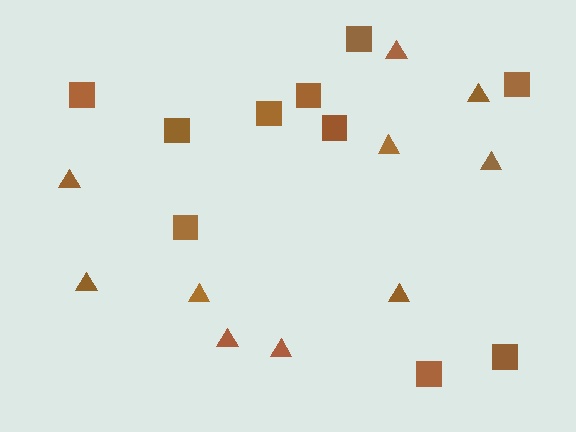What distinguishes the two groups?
There are 2 groups: one group of triangles (10) and one group of squares (10).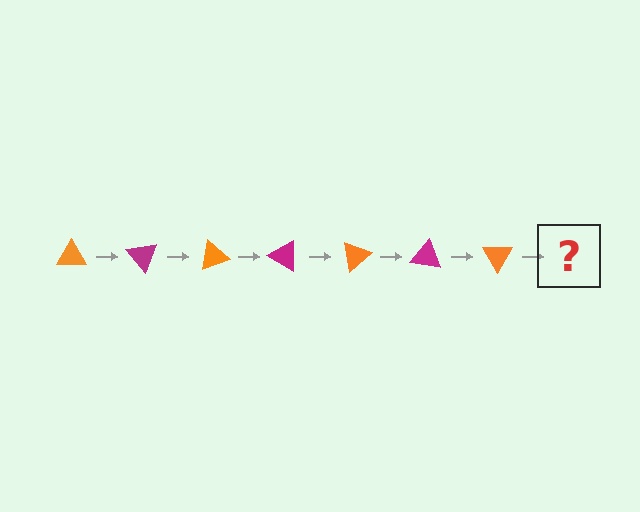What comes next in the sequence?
The next element should be a magenta triangle, rotated 350 degrees from the start.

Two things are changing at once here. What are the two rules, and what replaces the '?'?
The two rules are that it rotates 50 degrees each step and the color cycles through orange and magenta. The '?' should be a magenta triangle, rotated 350 degrees from the start.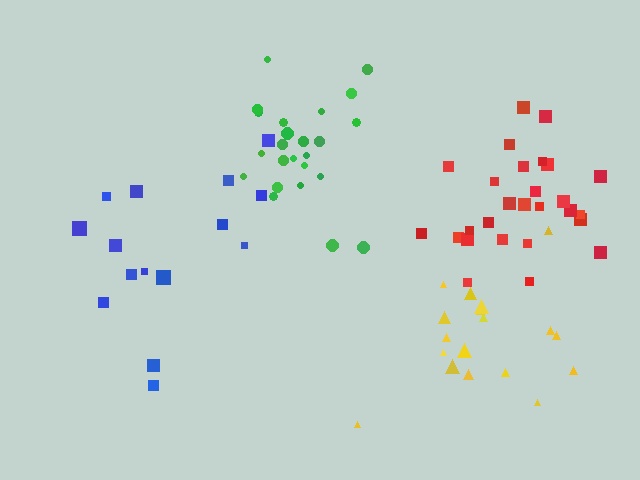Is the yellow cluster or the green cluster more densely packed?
Green.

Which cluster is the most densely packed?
Green.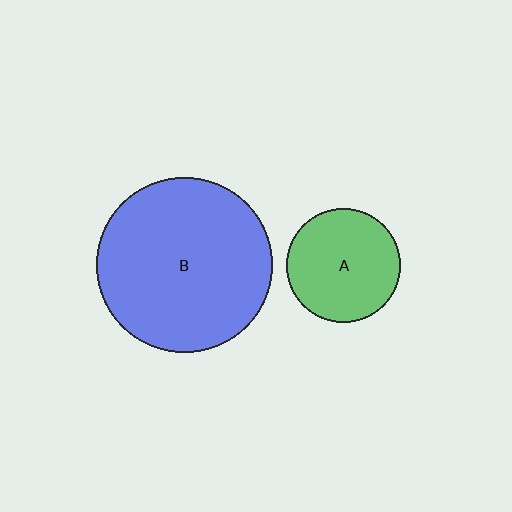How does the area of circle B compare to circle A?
Approximately 2.4 times.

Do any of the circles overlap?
No, none of the circles overlap.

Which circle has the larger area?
Circle B (blue).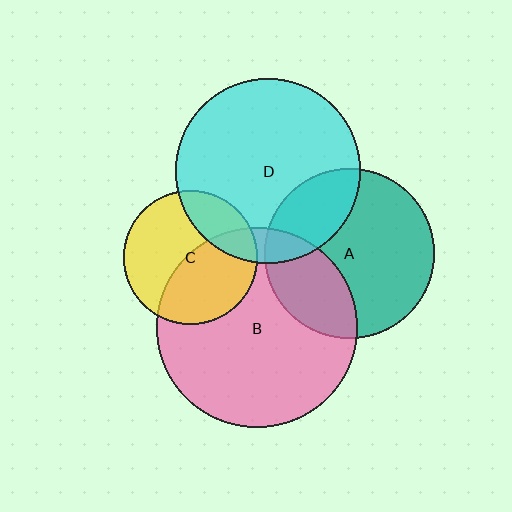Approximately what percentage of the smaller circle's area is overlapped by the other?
Approximately 10%.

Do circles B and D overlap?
Yes.